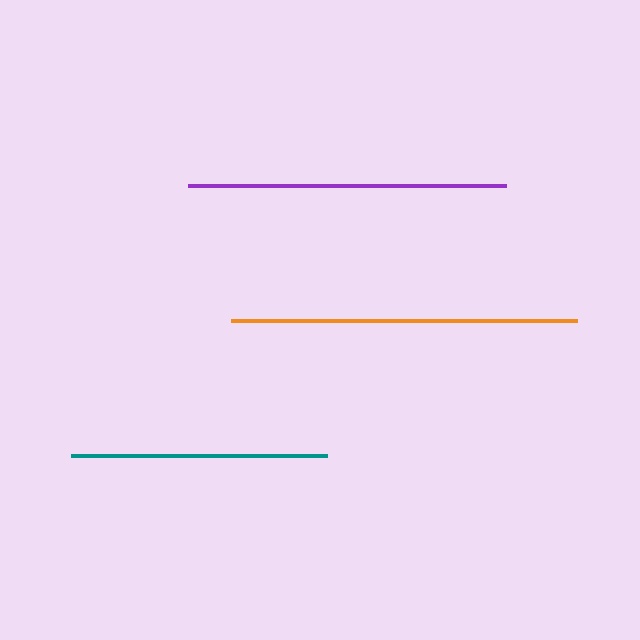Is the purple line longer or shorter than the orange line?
The orange line is longer than the purple line.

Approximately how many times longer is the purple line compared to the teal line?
The purple line is approximately 1.2 times the length of the teal line.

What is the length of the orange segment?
The orange segment is approximately 346 pixels long.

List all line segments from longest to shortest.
From longest to shortest: orange, purple, teal.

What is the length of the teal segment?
The teal segment is approximately 256 pixels long.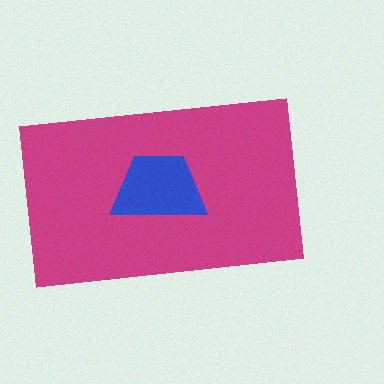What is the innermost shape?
The blue trapezoid.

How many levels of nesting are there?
2.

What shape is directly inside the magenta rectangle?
The blue trapezoid.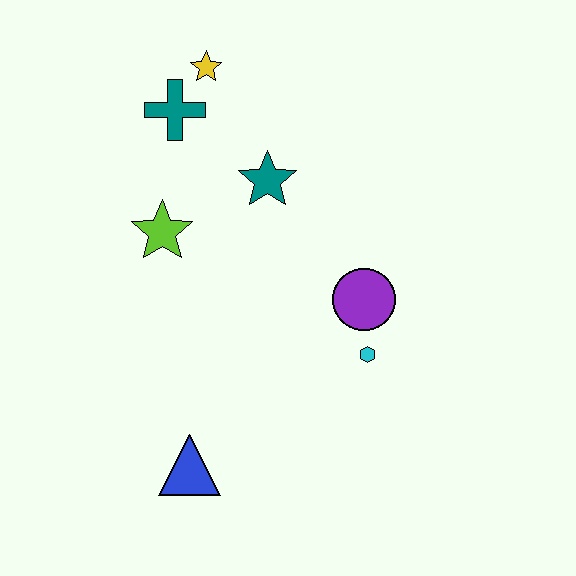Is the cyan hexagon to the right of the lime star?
Yes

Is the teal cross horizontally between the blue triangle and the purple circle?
No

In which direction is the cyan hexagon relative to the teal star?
The cyan hexagon is below the teal star.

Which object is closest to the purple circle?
The cyan hexagon is closest to the purple circle.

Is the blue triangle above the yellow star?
No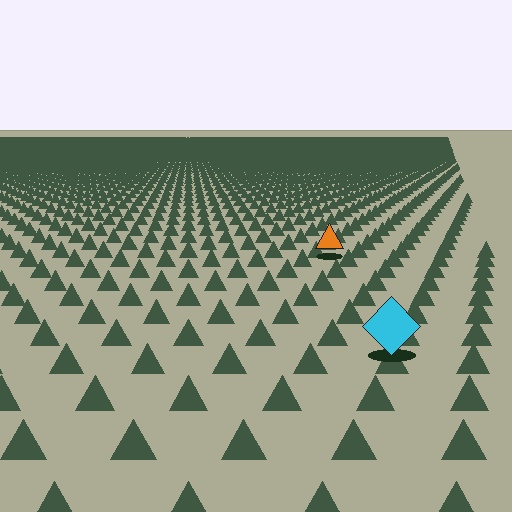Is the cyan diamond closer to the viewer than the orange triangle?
Yes. The cyan diamond is closer — you can tell from the texture gradient: the ground texture is coarser near it.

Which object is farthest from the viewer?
The orange triangle is farthest from the viewer. It appears smaller and the ground texture around it is denser.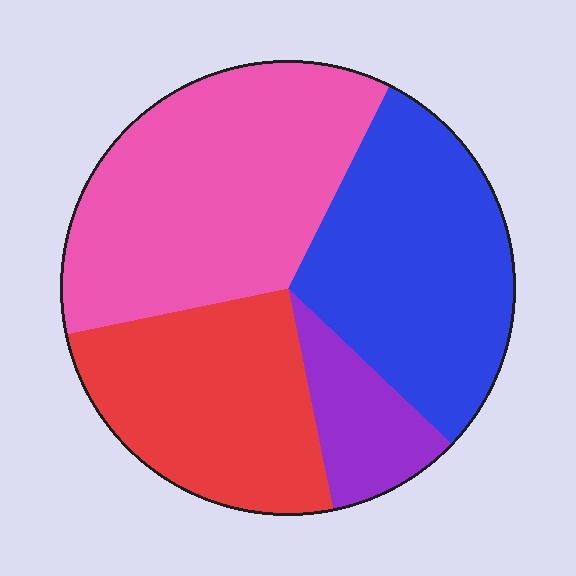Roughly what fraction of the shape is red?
Red takes up about one quarter (1/4) of the shape.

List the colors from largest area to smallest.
From largest to smallest: pink, blue, red, purple.